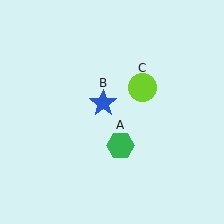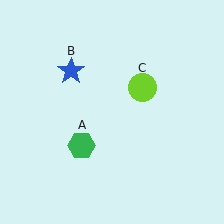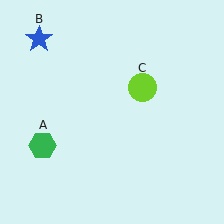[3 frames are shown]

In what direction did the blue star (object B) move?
The blue star (object B) moved up and to the left.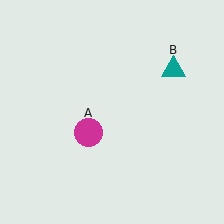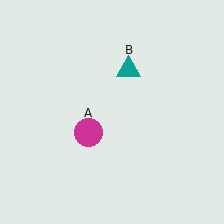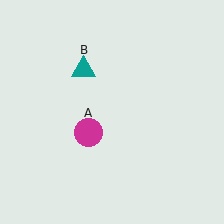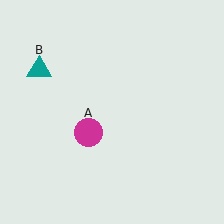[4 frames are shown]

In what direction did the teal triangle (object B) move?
The teal triangle (object B) moved left.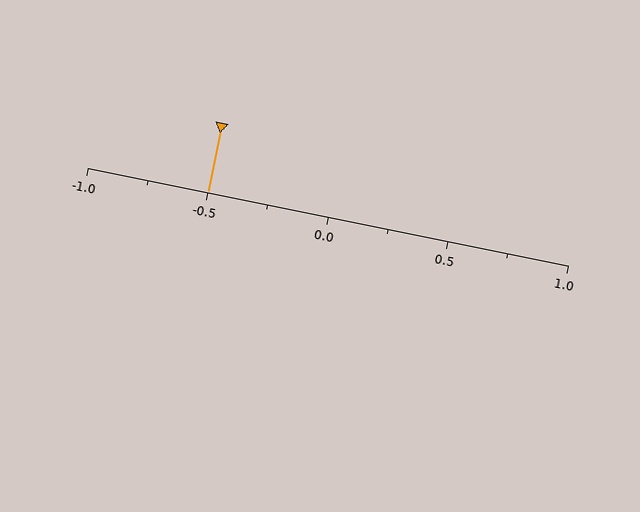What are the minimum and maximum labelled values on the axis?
The axis runs from -1.0 to 1.0.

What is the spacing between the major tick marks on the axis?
The major ticks are spaced 0.5 apart.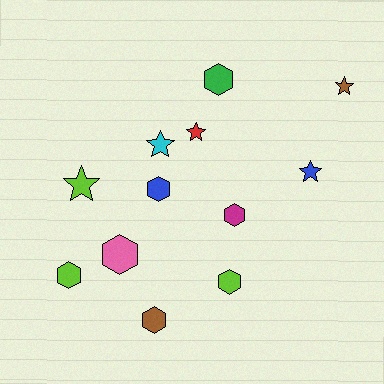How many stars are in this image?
There are 5 stars.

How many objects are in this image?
There are 12 objects.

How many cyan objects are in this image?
There is 1 cyan object.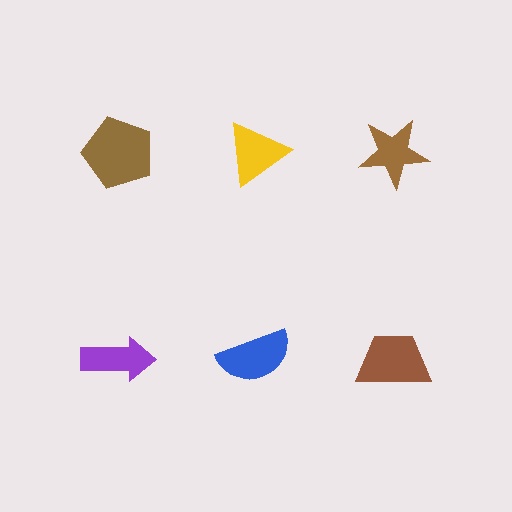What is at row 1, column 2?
A yellow triangle.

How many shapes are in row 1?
3 shapes.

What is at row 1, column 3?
A brown star.